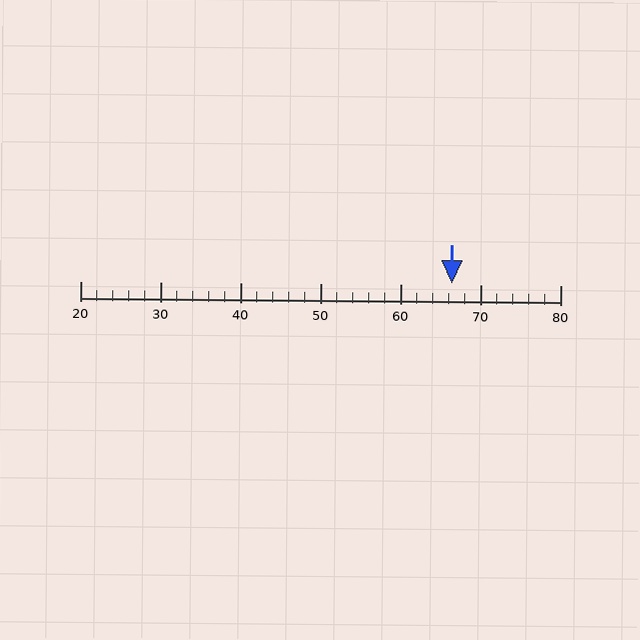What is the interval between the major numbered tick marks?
The major tick marks are spaced 10 units apart.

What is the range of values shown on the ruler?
The ruler shows values from 20 to 80.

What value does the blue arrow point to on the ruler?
The blue arrow points to approximately 66.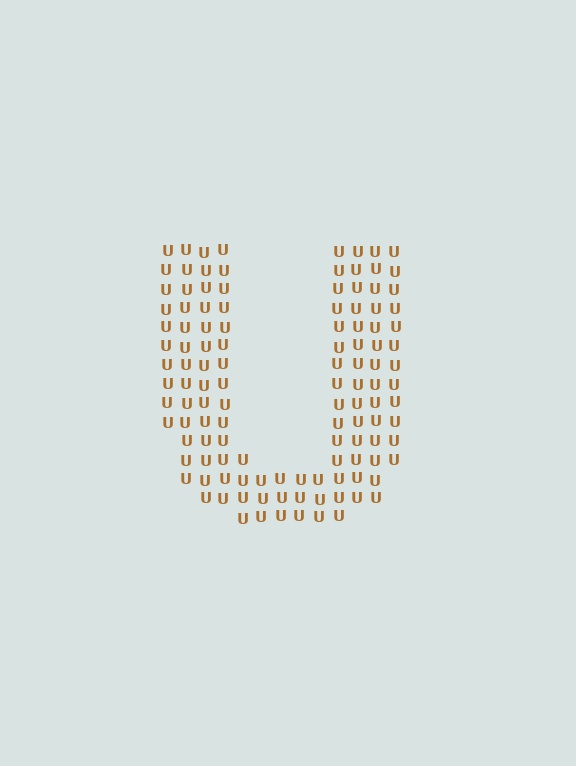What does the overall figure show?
The overall figure shows the letter U.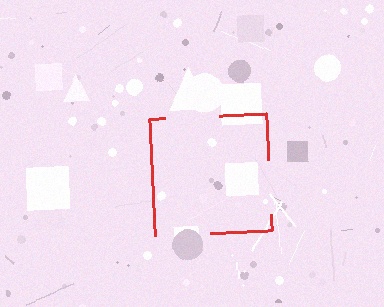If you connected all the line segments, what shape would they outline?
They would outline a square.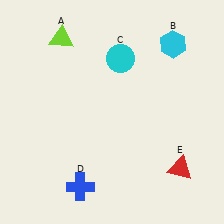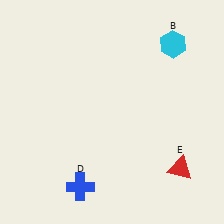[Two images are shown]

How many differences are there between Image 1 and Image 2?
There are 2 differences between the two images.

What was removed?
The cyan circle (C), the lime triangle (A) were removed in Image 2.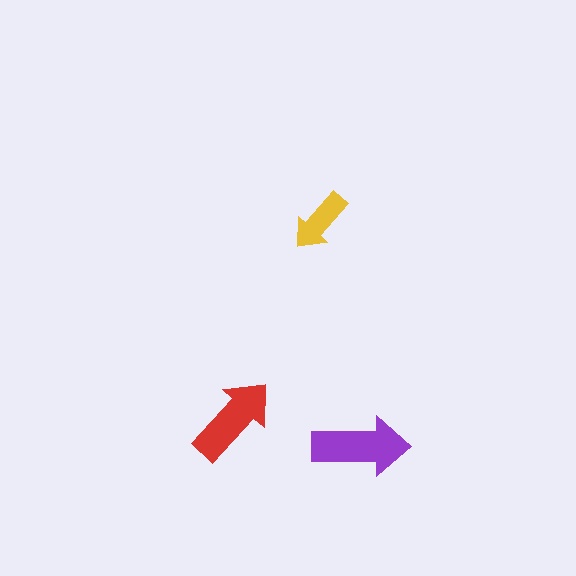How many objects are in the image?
There are 3 objects in the image.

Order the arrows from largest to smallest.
the purple one, the red one, the yellow one.